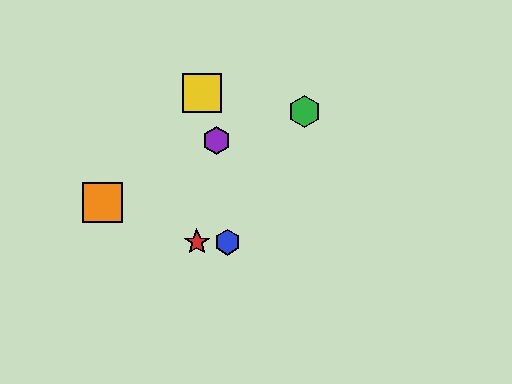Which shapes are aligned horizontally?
The red star, the blue hexagon are aligned horizontally.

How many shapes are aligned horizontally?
2 shapes (the red star, the blue hexagon) are aligned horizontally.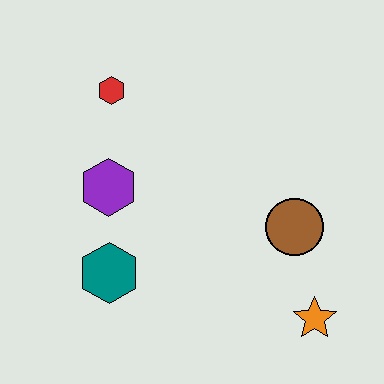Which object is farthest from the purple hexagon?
The orange star is farthest from the purple hexagon.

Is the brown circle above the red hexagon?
No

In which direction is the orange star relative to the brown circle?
The orange star is below the brown circle.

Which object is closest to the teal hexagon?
The purple hexagon is closest to the teal hexagon.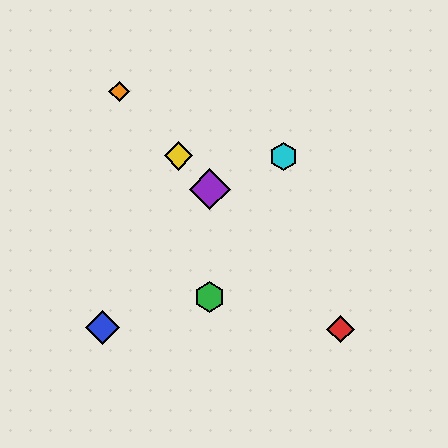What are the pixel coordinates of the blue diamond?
The blue diamond is at (103, 327).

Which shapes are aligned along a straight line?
The red diamond, the yellow diamond, the purple diamond, the orange diamond are aligned along a straight line.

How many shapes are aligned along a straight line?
4 shapes (the red diamond, the yellow diamond, the purple diamond, the orange diamond) are aligned along a straight line.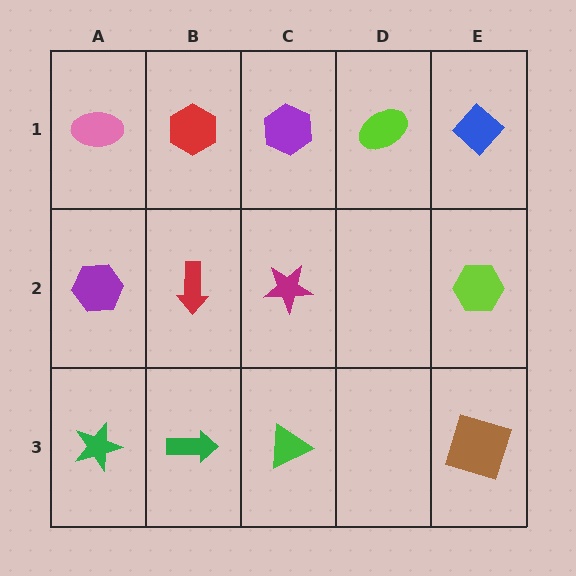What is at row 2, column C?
A magenta star.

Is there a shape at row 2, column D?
No, that cell is empty.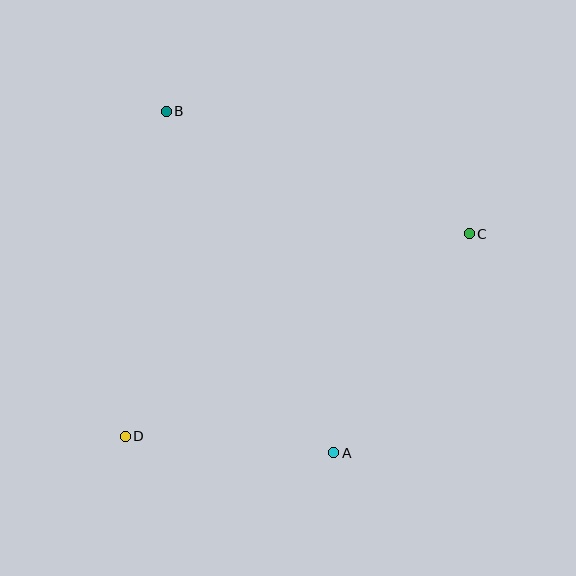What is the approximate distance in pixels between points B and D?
The distance between B and D is approximately 328 pixels.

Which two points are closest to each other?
Points A and D are closest to each other.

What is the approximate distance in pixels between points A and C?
The distance between A and C is approximately 258 pixels.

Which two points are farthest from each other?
Points C and D are farthest from each other.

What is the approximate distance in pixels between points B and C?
The distance between B and C is approximately 327 pixels.